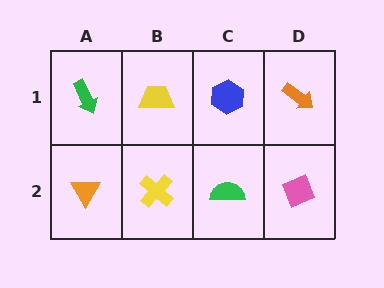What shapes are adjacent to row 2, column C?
A blue hexagon (row 1, column C), a yellow cross (row 2, column B), a pink diamond (row 2, column D).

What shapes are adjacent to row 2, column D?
An orange arrow (row 1, column D), a green semicircle (row 2, column C).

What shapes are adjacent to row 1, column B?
A yellow cross (row 2, column B), a green arrow (row 1, column A), a blue hexagon (row 1, column C).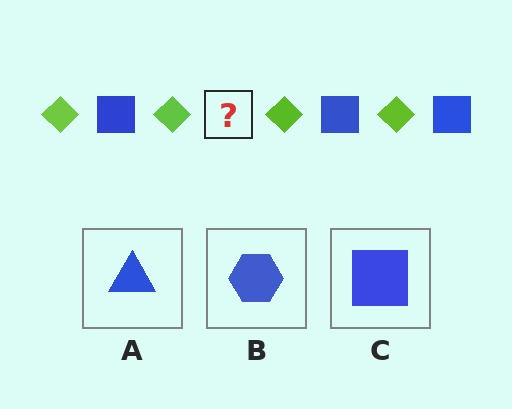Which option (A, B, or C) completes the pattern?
C.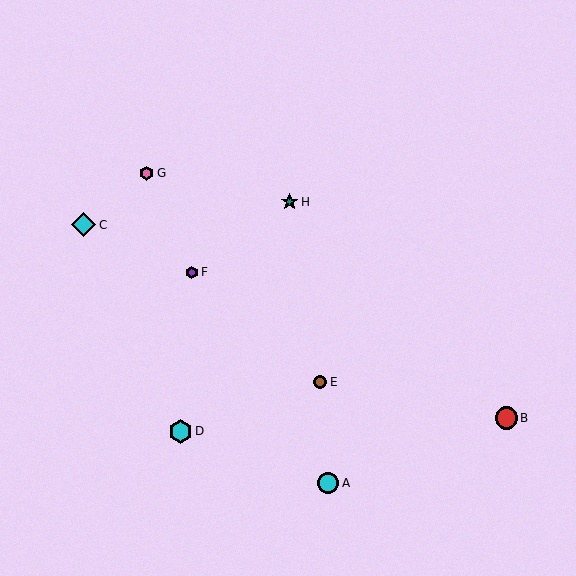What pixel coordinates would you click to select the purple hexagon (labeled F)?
Click at (192, 272) to select the purple hexagon F.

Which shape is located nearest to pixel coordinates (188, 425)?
The cyan hexagon (labeled D) at (180, 431) is nearest to that location.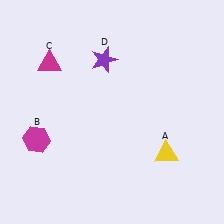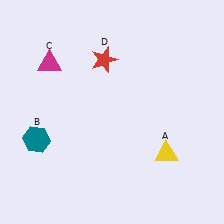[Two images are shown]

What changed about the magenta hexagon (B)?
In Image 1, B is magenta. In Image 2, it changed to teal.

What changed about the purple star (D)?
In Image 1, D is purple. In Image 2, it changed to red.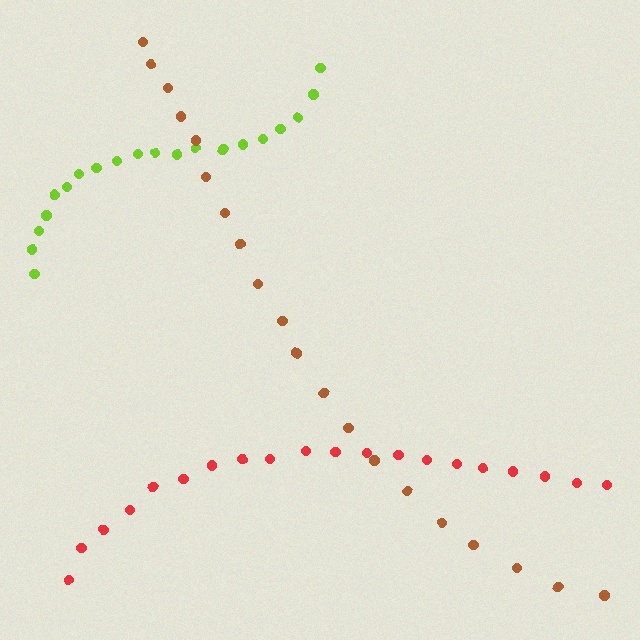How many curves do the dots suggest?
There are 3 distinct paths.